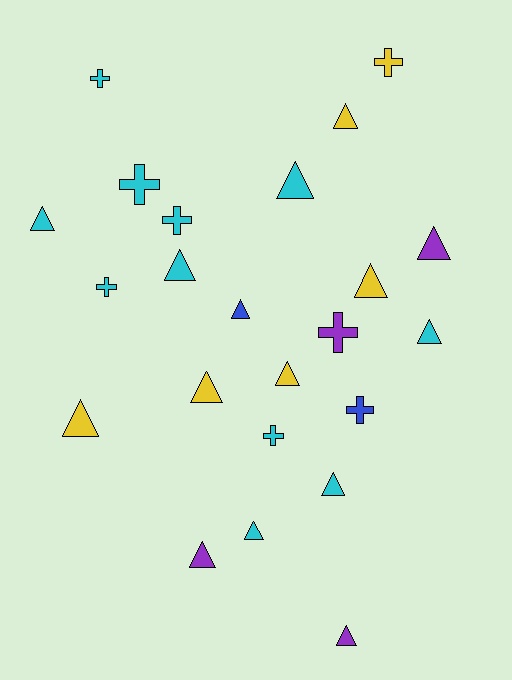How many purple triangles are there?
There are 3 purple triangles.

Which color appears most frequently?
Cyan, with 11 objects.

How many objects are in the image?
There are 23 objects.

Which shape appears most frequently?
Triangle, with 15 objects.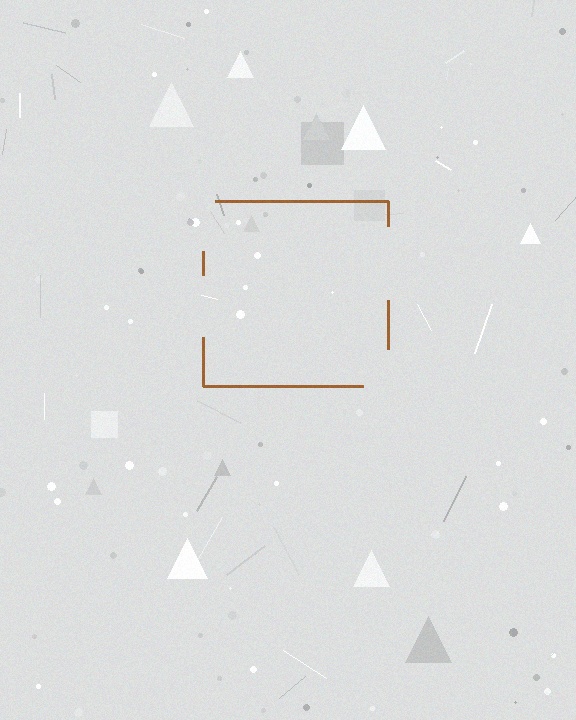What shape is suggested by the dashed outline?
The dashed outline suggests a square.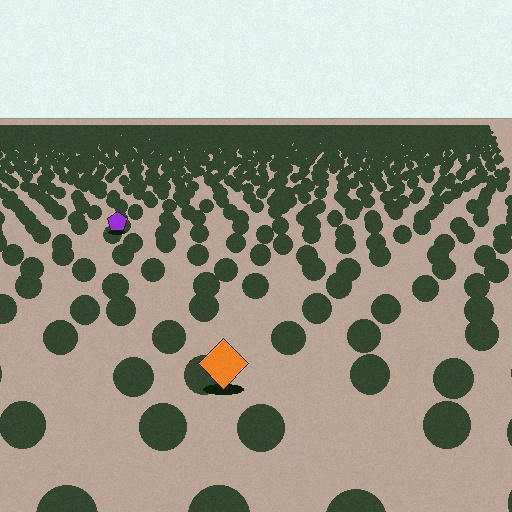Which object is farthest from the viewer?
The purple pentagon is farthest from the viewer. It appears smaller and the ground texture around it is denser.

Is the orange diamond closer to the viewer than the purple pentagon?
Yes. The orange diamond is closer — you can tell from the texture gradient: the ground texture is coarser near it.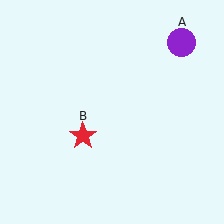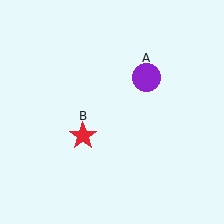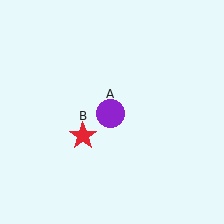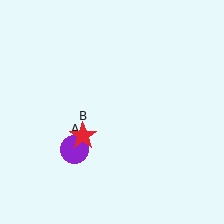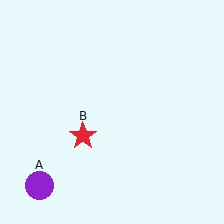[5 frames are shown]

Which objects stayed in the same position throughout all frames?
Red star (object B) remained stationary.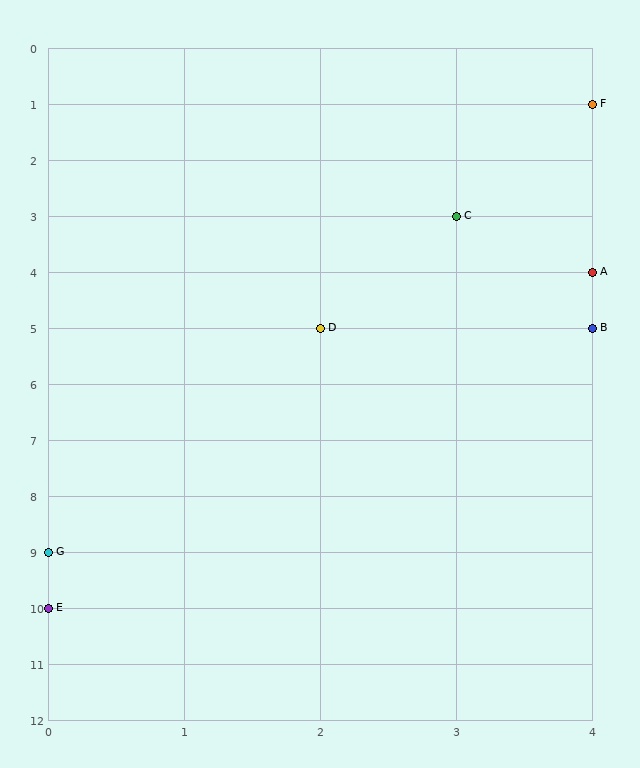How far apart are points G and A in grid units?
Points G and A are 4 columns and 5 rows apart (about 6.4 grid units diagonally).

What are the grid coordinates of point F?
Point F is at grid coordinates (4, 1).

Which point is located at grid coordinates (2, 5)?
Point D is at (2, 5).